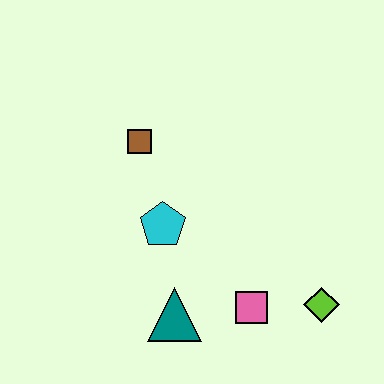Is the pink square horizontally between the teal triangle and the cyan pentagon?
No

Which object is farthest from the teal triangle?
The brown square is farthest from the teal triangle.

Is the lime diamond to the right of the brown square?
Yes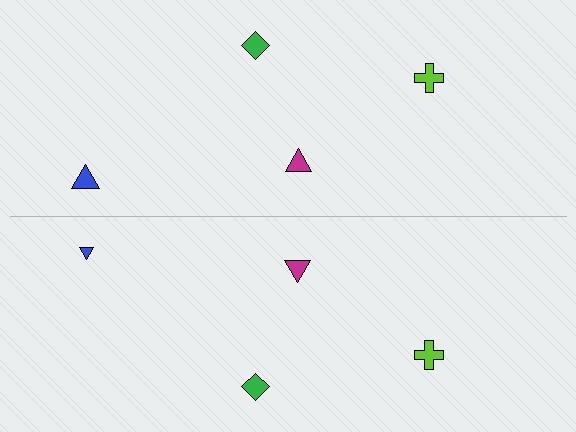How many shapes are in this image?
There are 8 shapes in this image.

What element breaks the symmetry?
The blue triangle on the bottom side has a different size than its mirror counterpart.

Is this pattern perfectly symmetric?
No, the pattern is not perfectly symmetric. The blue triangle on the bottom side has a different size than its mirror counterpart.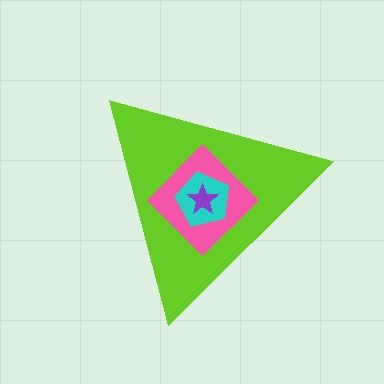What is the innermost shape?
The purple star.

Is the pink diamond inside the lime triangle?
Yes.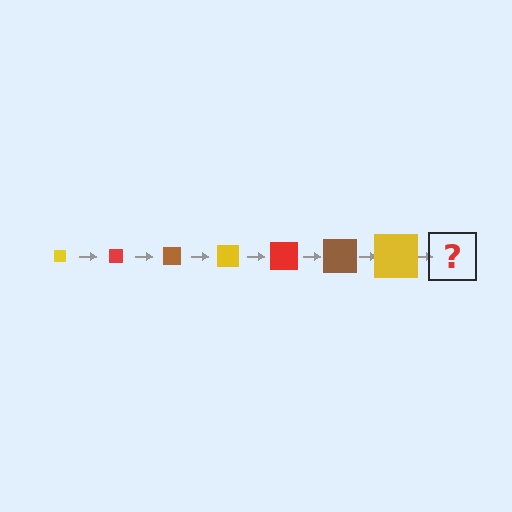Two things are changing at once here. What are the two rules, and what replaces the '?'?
The two rules are that the square grows larger each step and the color cycles through yellow, red, and brown. The '?' should be a red square, larger than the previous one.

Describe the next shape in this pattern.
It should be a red square, larger than the previous one.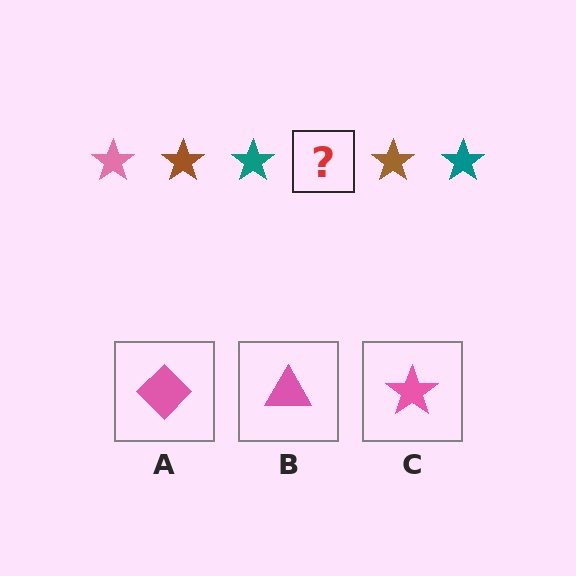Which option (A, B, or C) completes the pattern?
C.